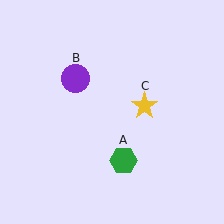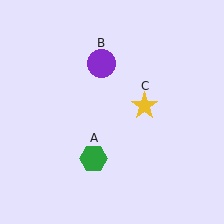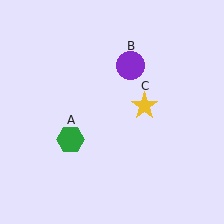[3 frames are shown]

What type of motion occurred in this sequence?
The green hexagon (object A), purple circle (object B) rotated clockwise around the center of the scene.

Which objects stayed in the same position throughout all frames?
Yellow star (object C) remained stationary.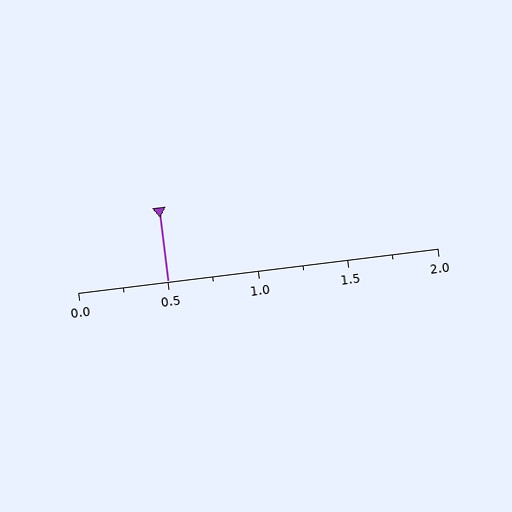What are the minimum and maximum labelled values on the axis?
The axis runs from 0.0 to 2.0.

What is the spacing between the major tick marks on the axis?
The major ticks are spaced 0.5 apart.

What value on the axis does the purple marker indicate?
The marker indicates approximately 0.5.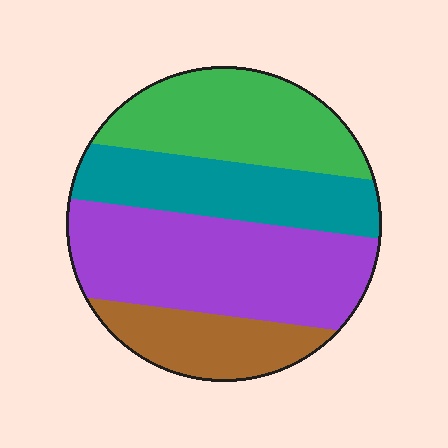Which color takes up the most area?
Purple, at roughly 35%.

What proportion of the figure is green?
Green covers around 25% of the figure.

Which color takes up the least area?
Brown, at roughly 15%.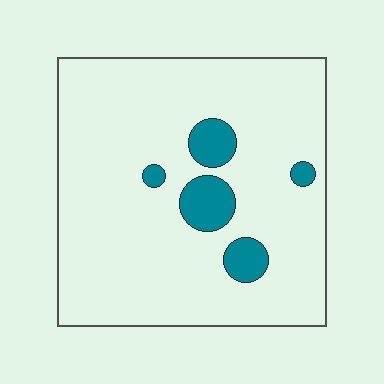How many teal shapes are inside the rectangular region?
5.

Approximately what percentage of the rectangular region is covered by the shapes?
Approximately 10%.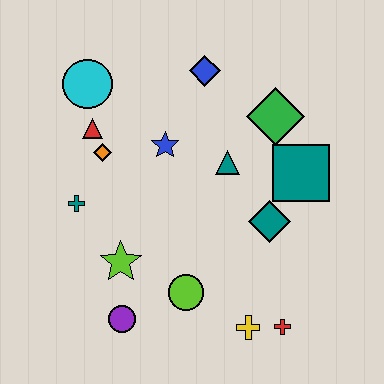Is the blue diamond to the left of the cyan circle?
No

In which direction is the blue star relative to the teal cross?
The blue star is to the right of the teal cross.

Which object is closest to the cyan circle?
The red triangle is closest to the cyan circle.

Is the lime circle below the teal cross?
Yes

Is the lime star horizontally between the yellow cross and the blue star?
No